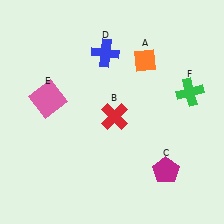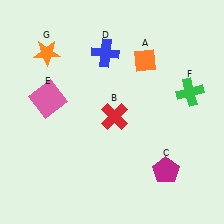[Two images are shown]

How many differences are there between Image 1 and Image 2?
There is 1 difference between the two images.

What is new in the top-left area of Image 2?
An orange star (G) was added in the top-left area of Image 2.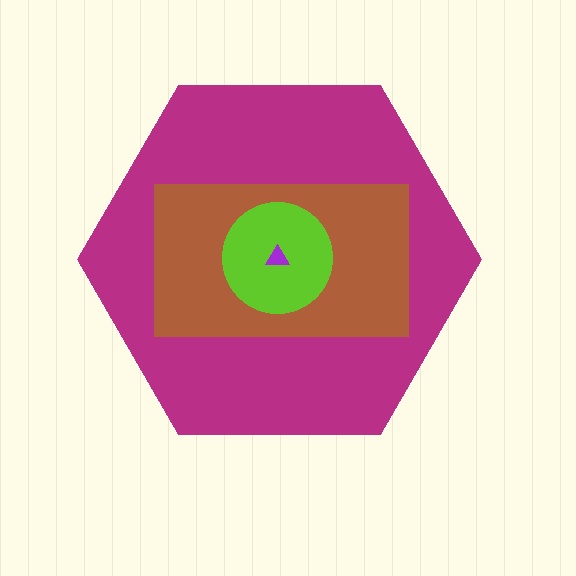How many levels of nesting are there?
4.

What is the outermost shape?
The magenta hexagon.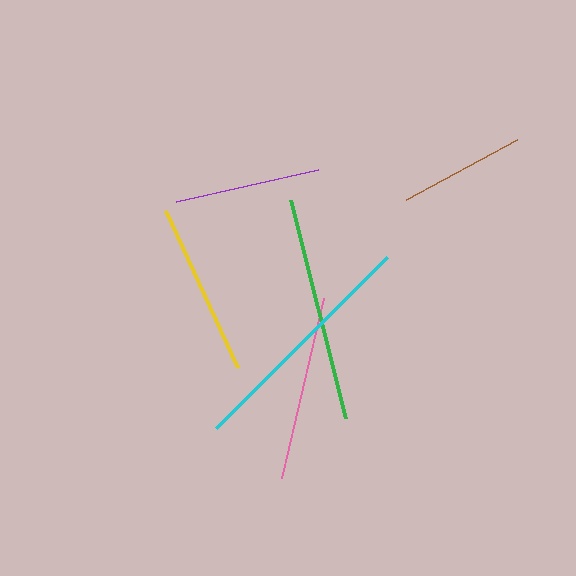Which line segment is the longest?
The cyan line is the longest at approximately 242 pixels.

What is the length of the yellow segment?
The yellow segment is approximately 173 pixels long.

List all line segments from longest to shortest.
From longest to shortest: cyan, green, pink, yellow, purple, brown.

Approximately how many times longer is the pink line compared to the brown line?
The pink line is approximately 1.5 times the length of the brown line.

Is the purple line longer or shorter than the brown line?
The purple line is longer than the brown line.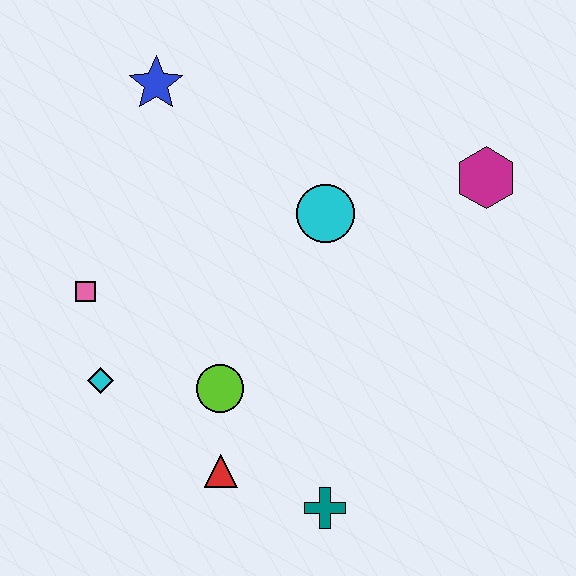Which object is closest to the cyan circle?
The magenta hexagon is closest to the cyan circle.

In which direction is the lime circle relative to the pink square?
The lime circle is to the right of the pink square.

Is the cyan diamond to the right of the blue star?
No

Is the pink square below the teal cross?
No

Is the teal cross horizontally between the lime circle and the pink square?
No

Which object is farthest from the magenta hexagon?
The cyan diamond is farthest from the magenta hexagon.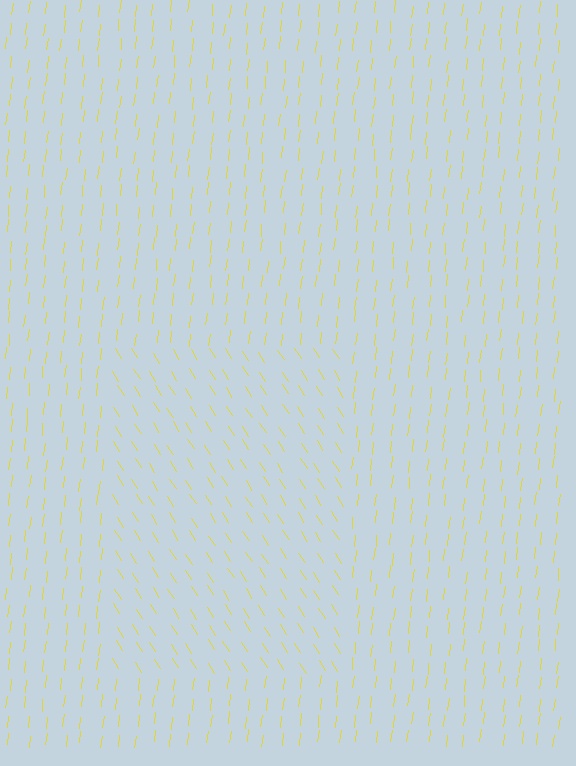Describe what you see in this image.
The image is filled with small yellow line segments. A rectangle region in the image has lines oriented differently from the surrounding lines, creating a visible texture boundary.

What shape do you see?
I see a rectangle.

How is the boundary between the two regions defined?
The boundary is defined purely by a change in line orientation (approximately 38 degrees difference). All lines are the same color and thickness.